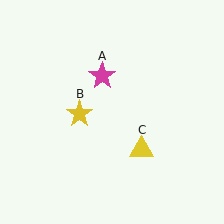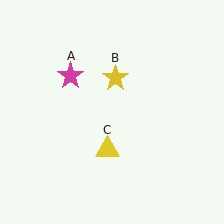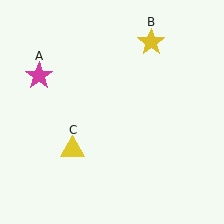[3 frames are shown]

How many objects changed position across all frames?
3 objects changed position: magenta star (object A), yellow star (object B), yellow triangle (object C).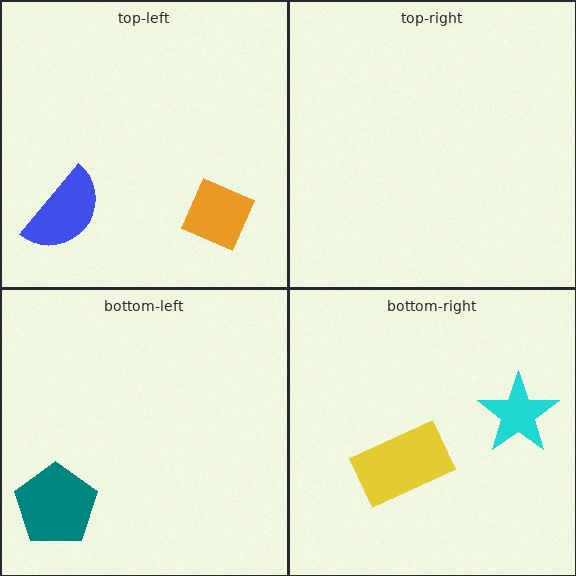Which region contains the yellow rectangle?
The bottom-right region.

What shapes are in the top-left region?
The blue semicircle, the orange diamond.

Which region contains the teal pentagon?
The bottom-left region.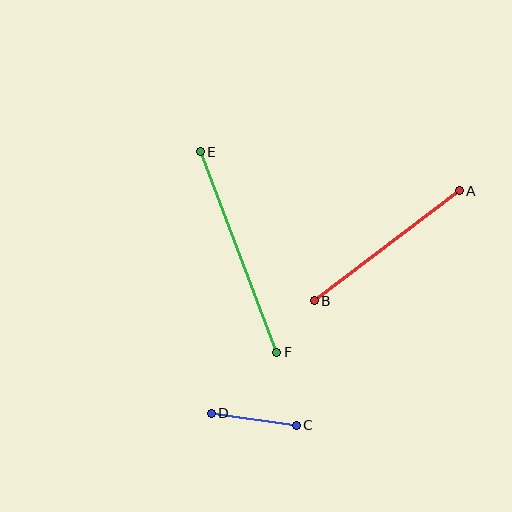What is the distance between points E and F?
The distance is approximately 215 pixels.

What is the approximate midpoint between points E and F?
The midpoint is at approximately (238, 252) pixels.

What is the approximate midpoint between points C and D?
The midpoint is at approximately (254, 419) pixels.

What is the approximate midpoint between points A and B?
The midpoint is at approximately (387, 246) pixels.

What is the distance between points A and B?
The distance is approximately 182 pixels.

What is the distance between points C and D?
The distance is approximately 86 pixels.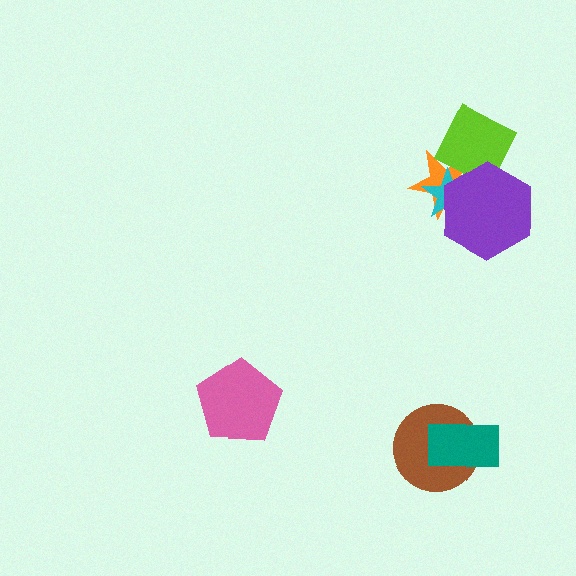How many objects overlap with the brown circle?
1 object overlaps with the brown circle.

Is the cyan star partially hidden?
Yes, it is partially covered by another shape.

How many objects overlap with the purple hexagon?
3 objects overlap with the purple hexagon.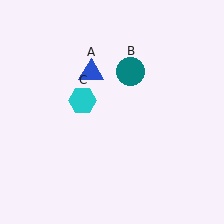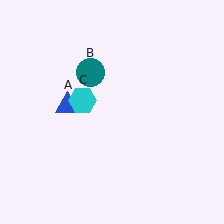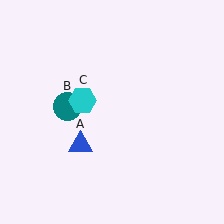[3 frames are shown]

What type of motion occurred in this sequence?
The blue triangle (object A), teal circle (object B) rotated counterclockwise around the center of the scene.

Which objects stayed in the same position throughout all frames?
Cyan hexagon (object C) remained stationary.